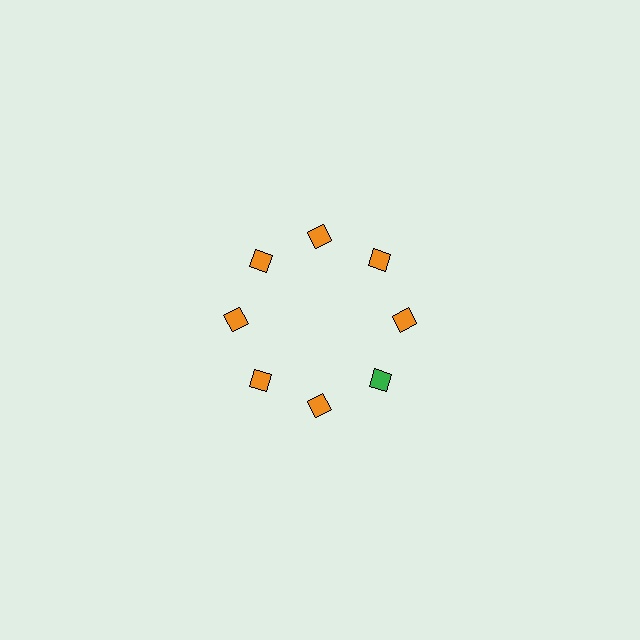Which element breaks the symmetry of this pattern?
The green diamond at roughly the 4 o'clock position breaks the symmetry. All other shapes are orange diamonds.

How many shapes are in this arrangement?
There are 8 shapes arranged in a ring pattern.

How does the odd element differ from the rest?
It has a different color: green instead of orange.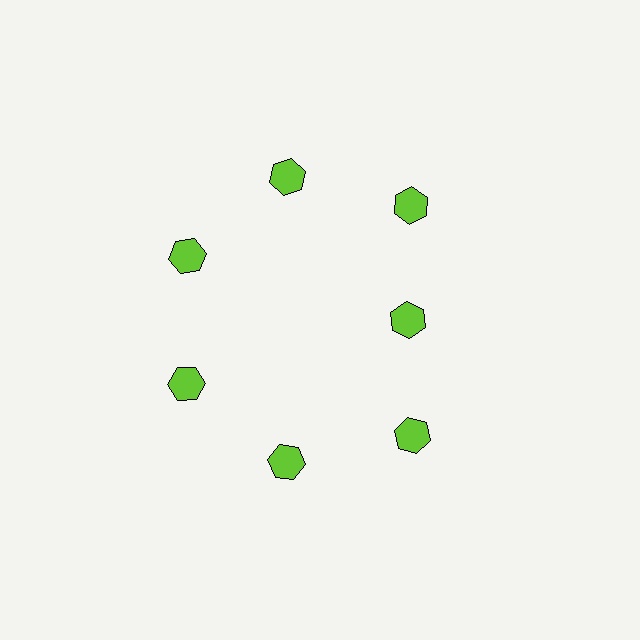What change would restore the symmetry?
The symmetry would be restored by moving it outward, back onto the ring so that all 7 hexagons sit at equal angles and equal distance from the center.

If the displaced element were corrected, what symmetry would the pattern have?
It would have 7-fold rotational symmetry — the pattern would map onto itself every 51 degrees.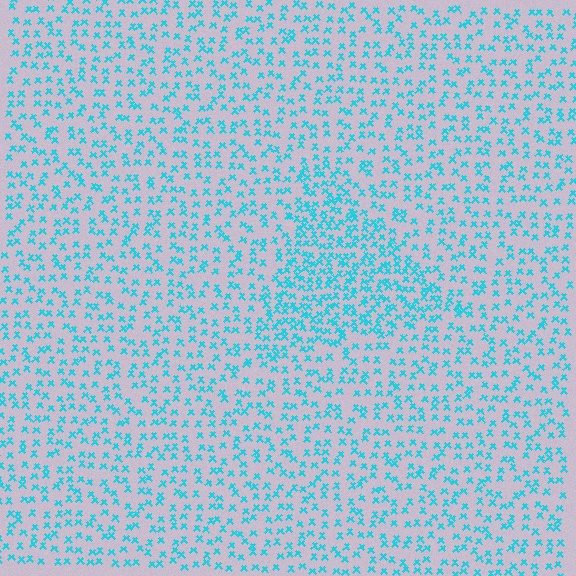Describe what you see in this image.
The image contains small cyan elements arranged at two different densities. A triangle-shaped region is visible where the elements are more densely packed than the surrounding area.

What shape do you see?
I see a triangle.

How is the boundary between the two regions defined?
The boundary is defined by a change in element density (approximately 1.9x ratio). All elements are the same color, size, and shape.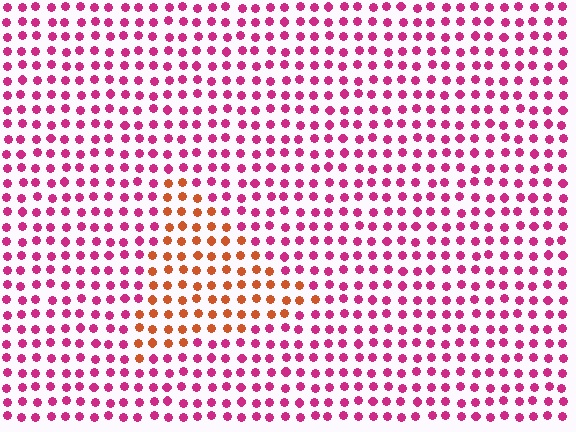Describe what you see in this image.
The image is filled with small magenta elements in a uniform arrangement. A triangle-shaped region is visible where the elements are tinted to a slightly different hue, forming a subtle color boundary.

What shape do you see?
I see a triangle.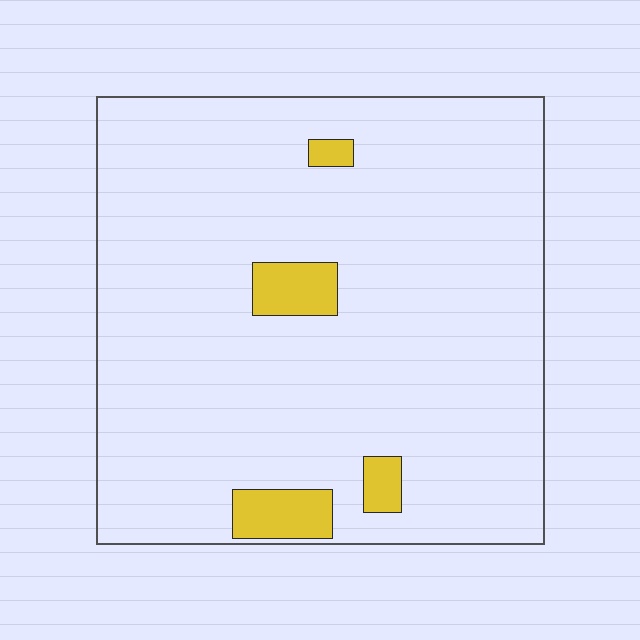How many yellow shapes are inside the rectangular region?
4.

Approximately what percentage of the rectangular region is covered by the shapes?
Approximately 5%.